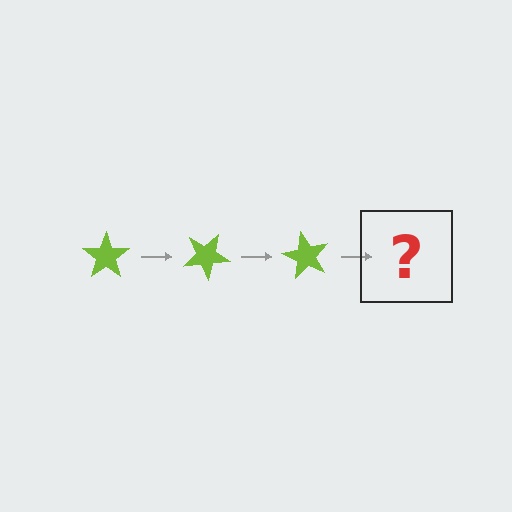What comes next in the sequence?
The next element should be a lime star rotated 90 degrees.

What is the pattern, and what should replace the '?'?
The pattern is that the star rotates 30 degrees each step. The '?' should be a lime star rotated 90 degrees.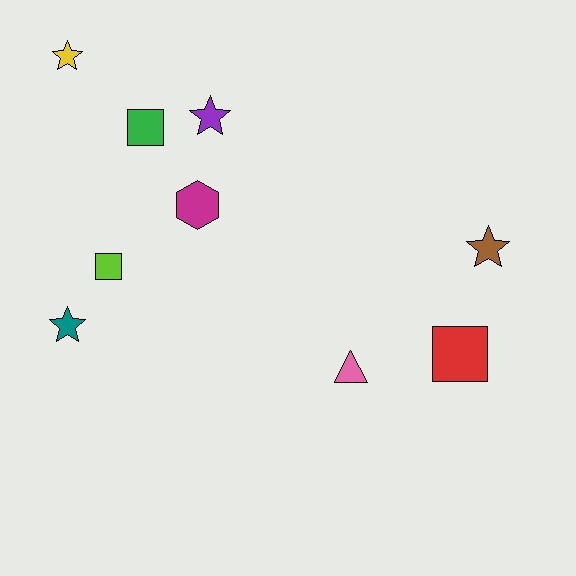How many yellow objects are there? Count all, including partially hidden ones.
There is 1 yellow object.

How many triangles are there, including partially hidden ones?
There is 1 triangle.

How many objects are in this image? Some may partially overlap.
There are 9 objects.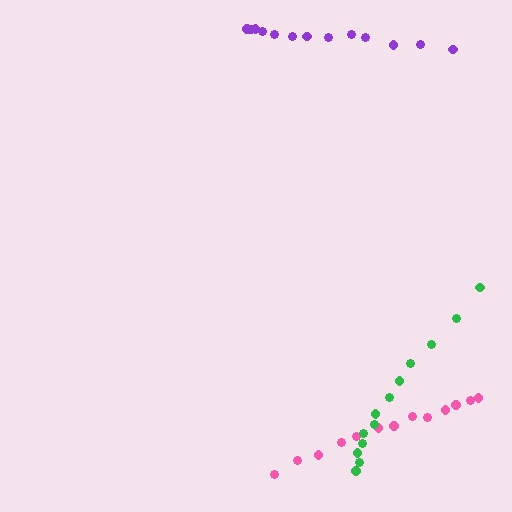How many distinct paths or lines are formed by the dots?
There are 3 distinct paths.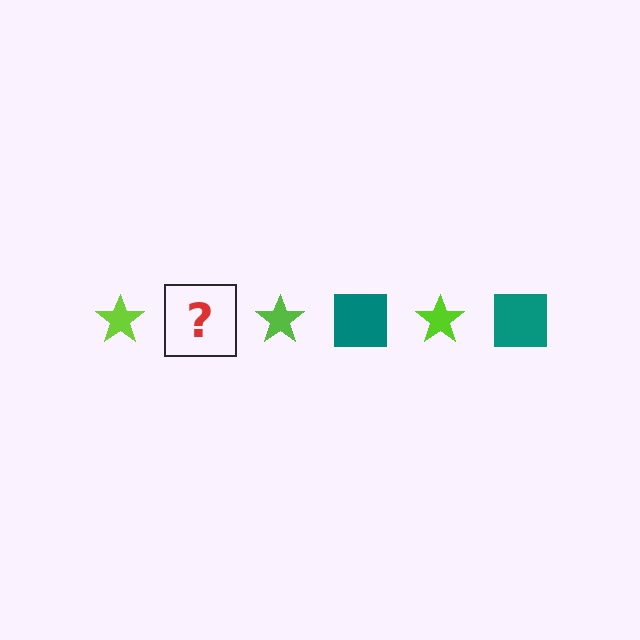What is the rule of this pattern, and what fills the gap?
The rule is that the pattern alternates between lime star and teal square. The gap should be filled with a teal square.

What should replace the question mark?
The question mark should be replaced with a teal square.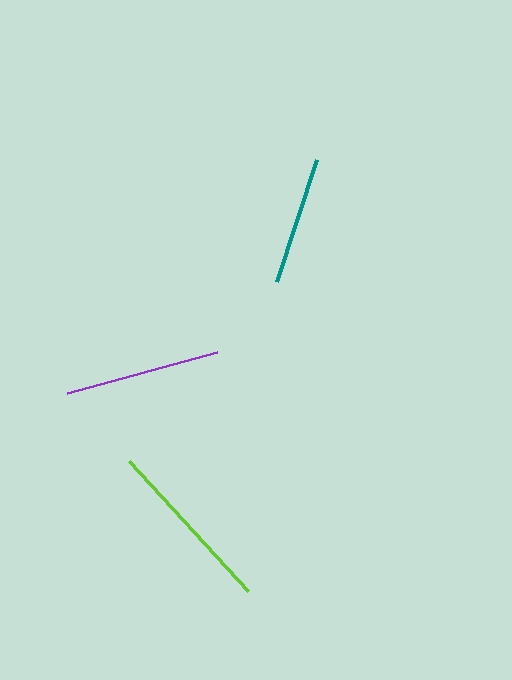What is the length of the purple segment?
The purple segment is approximately 156 pixels long.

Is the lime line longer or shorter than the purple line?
The lime line is longer than the purple line.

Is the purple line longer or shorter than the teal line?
The purple line is longer than the teal line.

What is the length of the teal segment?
The teal segment is approximately 128 pixels long.